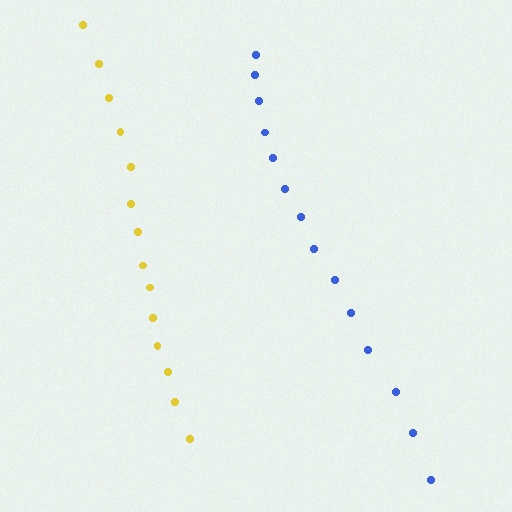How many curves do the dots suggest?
There are 2 distinct paths.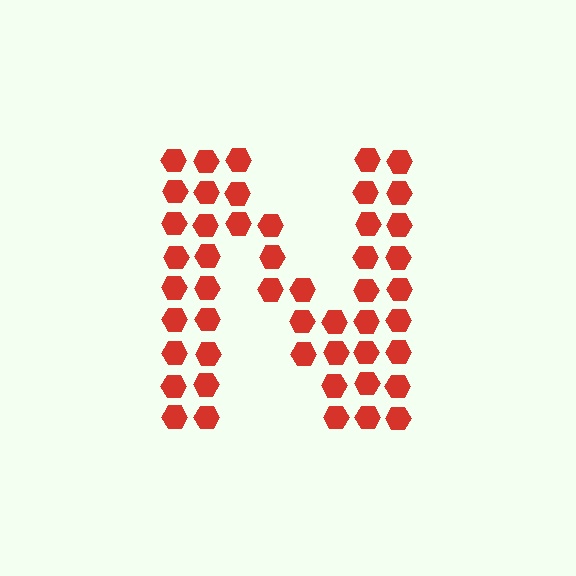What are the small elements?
The small elements are hexagons.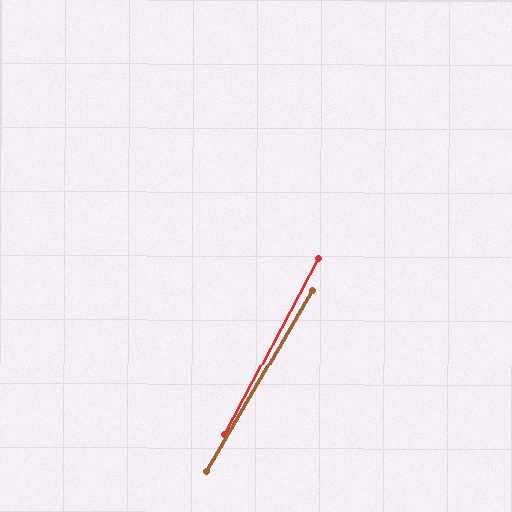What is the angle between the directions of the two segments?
Approximately 2 degrees.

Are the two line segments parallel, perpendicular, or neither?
Parallel — their directions differ by only 2.0°.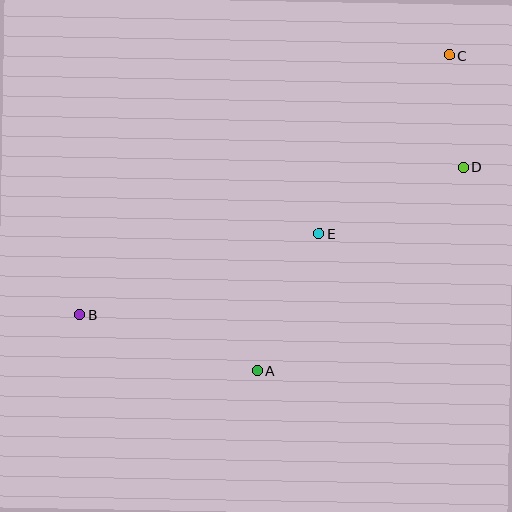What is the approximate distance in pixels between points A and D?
The distance between A and D is approximately 290 pixels.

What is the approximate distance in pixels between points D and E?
The distance between D and E is approximately 159 pixels.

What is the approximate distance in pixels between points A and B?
The distance between A and B is approximately 186 pixels.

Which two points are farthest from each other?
Points B and C are farthest from each other.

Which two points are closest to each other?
Points C and D are closest to each other.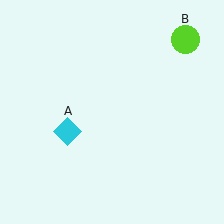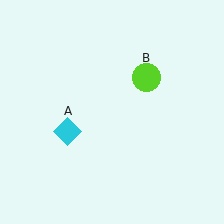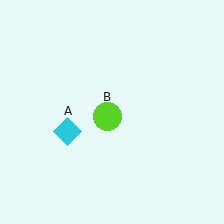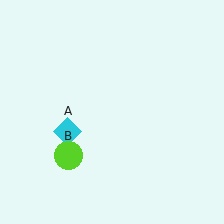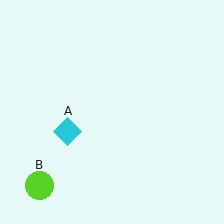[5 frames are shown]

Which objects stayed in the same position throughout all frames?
Cyan diamond (object A) remained stationary.